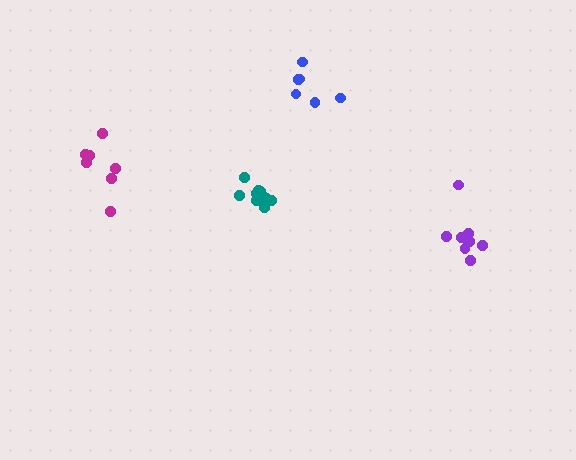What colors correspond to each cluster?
The clusters are colored: purple, magenta, teal, blue.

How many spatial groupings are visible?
There are 4 spatial groupings.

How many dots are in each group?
Group 1: 8 dots, Group 2: 7 dots, Group 3: 10 dots, Group 4: 6 dots (31 total).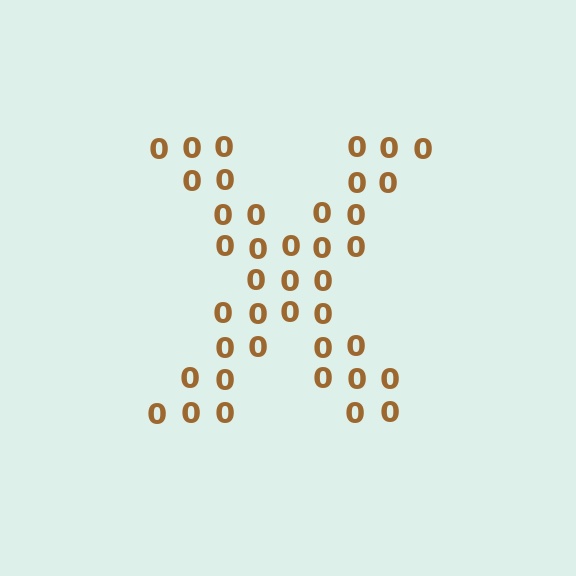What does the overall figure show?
The overall figure shows the letter X.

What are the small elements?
The small elements are digit 0's.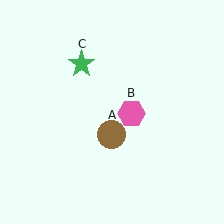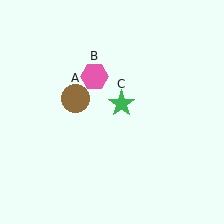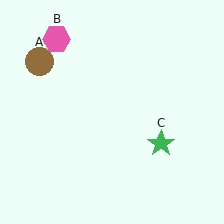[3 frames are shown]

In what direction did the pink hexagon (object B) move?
The pink hexagon (object B) moved up and to the left.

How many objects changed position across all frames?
3 objects changed position: brown circle (object A), pink hexagon (object B), green star (object C).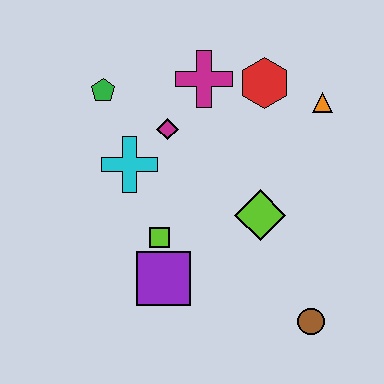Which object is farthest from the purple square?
The orange triangle is farthest from the purple square.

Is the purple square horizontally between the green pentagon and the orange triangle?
Yes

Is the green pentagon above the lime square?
Yes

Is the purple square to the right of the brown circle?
No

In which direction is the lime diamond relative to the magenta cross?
The lime diamond is below the magenta cross.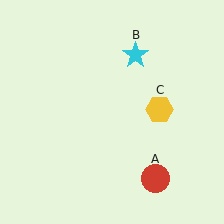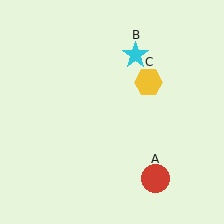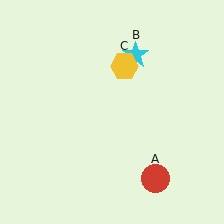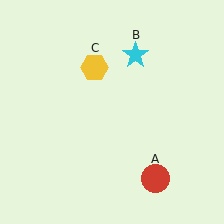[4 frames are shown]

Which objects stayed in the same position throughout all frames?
Red circle (object A) and cyan star (object B) remained stationary.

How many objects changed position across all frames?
1 object changed position: yellow hexagon (object C).